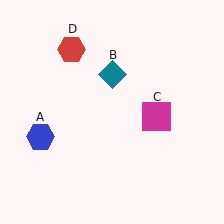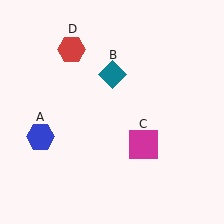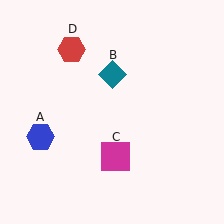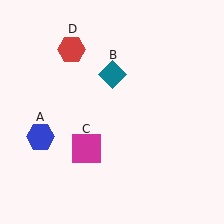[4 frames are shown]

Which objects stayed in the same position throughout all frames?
Blue hexagon (object A) and teal diamond (object B) and red hexagon (object D) remained stationary.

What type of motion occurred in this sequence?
The magenta square (object C) rotated clockwise around the center of the scene.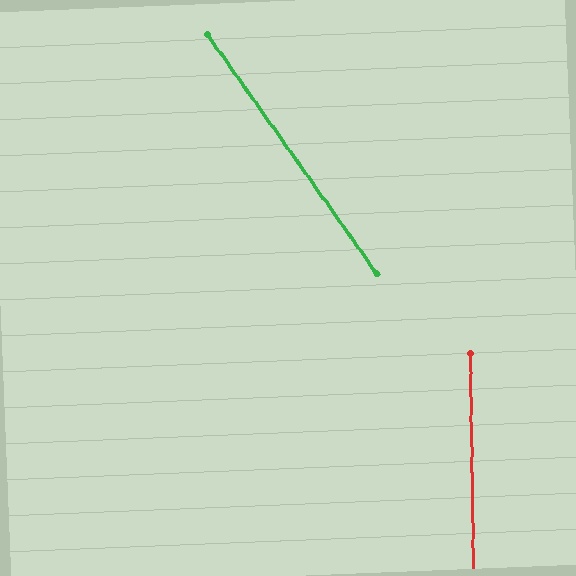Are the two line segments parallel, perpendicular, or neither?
Neither parallel nor perpendicular — they differ by about 34°.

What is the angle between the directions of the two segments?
Approximately 34 degrees.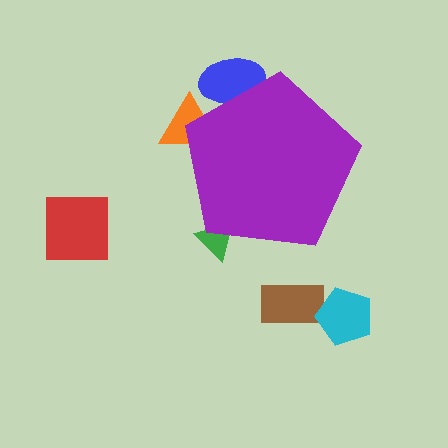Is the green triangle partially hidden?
Yes, the green triangle is partially hidden behind the purple pentagon.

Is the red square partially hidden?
No, the red square is fully visible.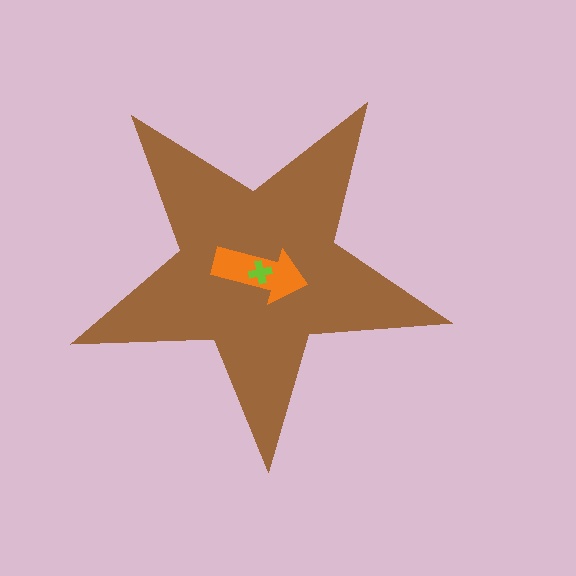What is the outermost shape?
The brown star.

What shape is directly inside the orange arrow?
The lime cross.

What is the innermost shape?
The lime cross.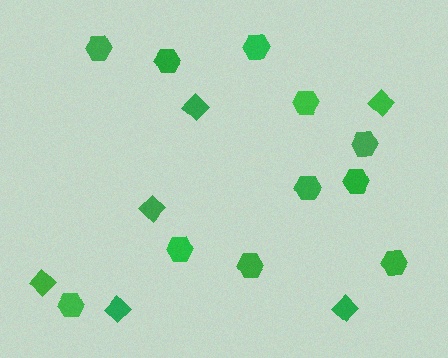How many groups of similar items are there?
There are 2 groups: one group of hexagons (11) and one group of diamonds (6).